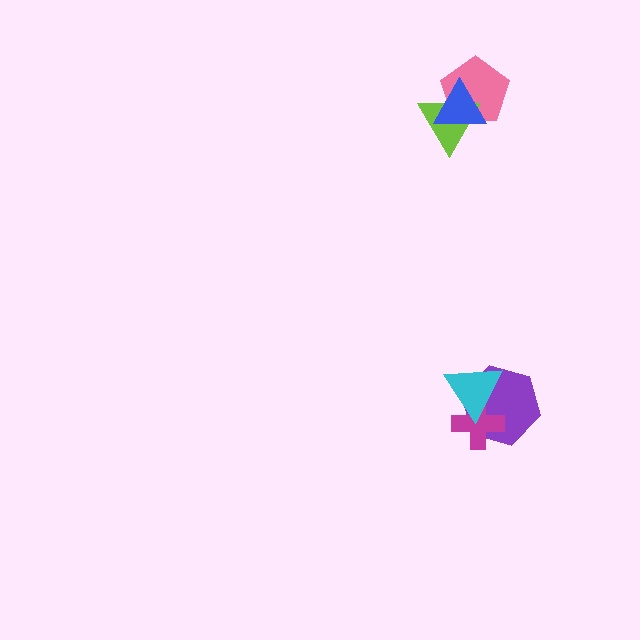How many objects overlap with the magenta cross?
2 objects overlap with the magenta cross.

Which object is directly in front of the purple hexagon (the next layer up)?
The magenta cross is directly in front of the purple hexagon.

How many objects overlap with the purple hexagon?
2 objects overlap with the purple hexagon.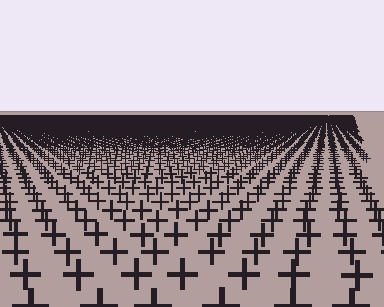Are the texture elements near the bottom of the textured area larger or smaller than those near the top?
Larger. Near the bottom, elements are closer to the viewer and appear at a bigger on-screen size.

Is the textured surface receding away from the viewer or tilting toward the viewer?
The surface is receding away from the viewer. Texture elements get smaller and denser toward the top.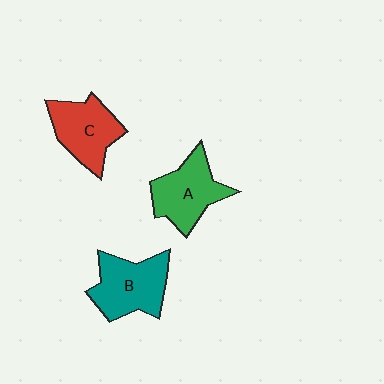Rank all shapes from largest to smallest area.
From largest to smallest: B (teal), A (green), C (red).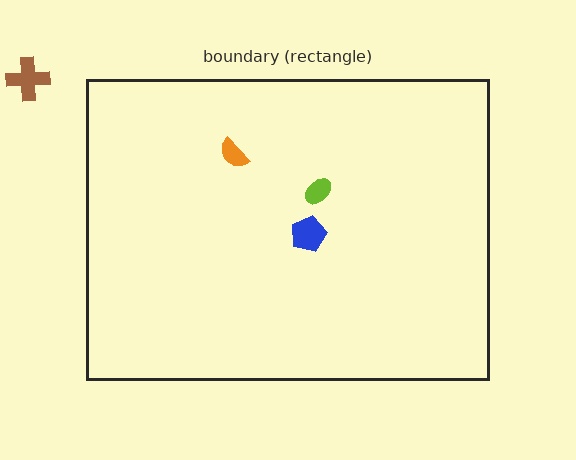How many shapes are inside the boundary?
3 inside, 1 outside.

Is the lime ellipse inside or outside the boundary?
Inside.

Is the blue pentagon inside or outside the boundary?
Inside.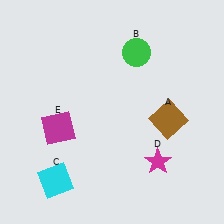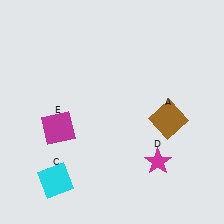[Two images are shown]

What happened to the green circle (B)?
The green circle (B) was removed in Image 2. It was in the top-right area of Image 1.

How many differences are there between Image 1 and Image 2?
There is 1 difference between the two images.